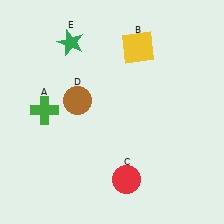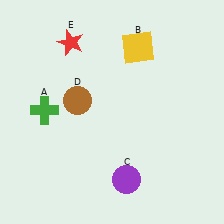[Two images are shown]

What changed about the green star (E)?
In Image 1, E is green. In Image 2, it changed to red.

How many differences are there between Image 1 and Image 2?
There are 2 differences between the two images.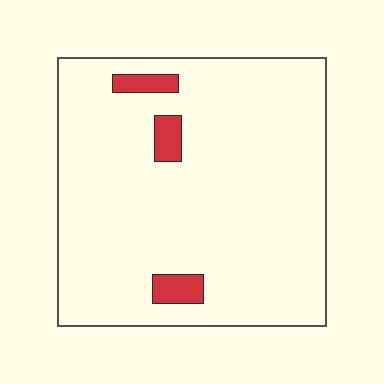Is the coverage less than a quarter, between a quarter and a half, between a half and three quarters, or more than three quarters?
Less than a quarter.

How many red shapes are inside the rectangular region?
3.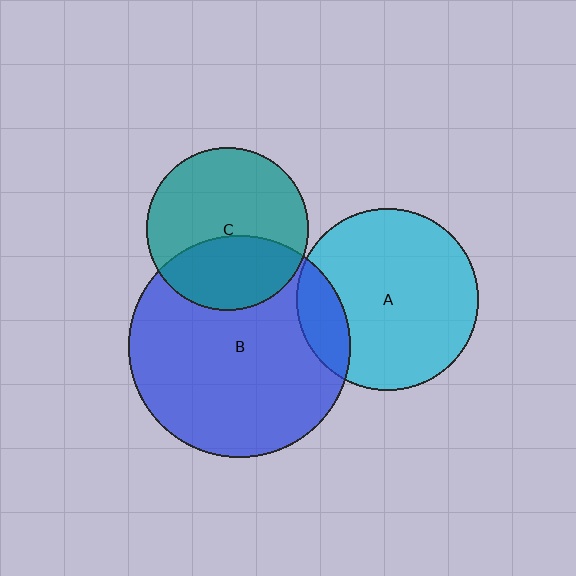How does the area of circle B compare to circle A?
Approximately 1.5 times.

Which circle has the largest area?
Circle B (blue).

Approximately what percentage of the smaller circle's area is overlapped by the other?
Approximately 15%.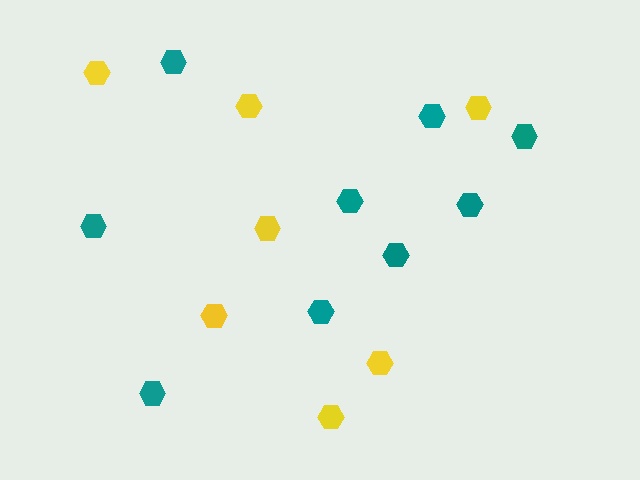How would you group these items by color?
There are 2 groups: one group of teal hexagons (9) and one group of yellow hexagons (7).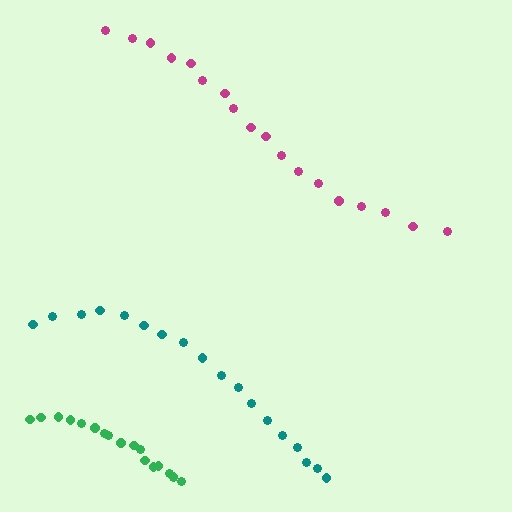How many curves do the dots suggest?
There are 3 distinct paths.